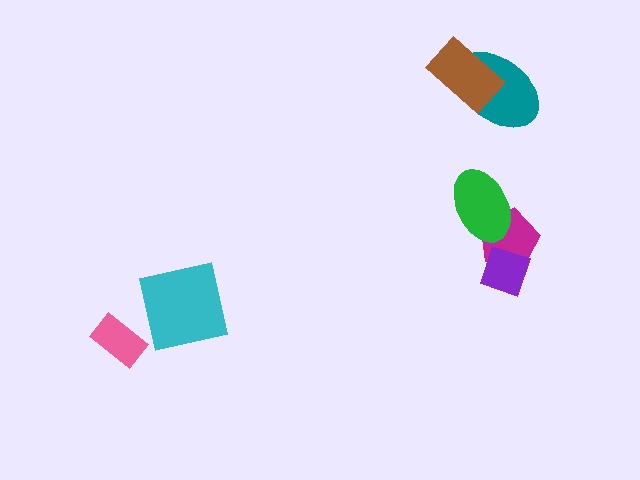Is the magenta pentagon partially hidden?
Yes, it is partially covered by another shape.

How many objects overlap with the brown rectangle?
1 object overlaps with the brown rectangle.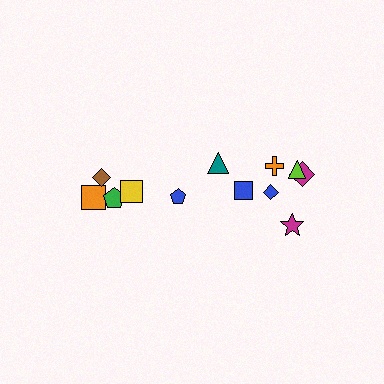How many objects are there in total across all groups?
There are 12 objects.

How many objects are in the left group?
There are 5 objects.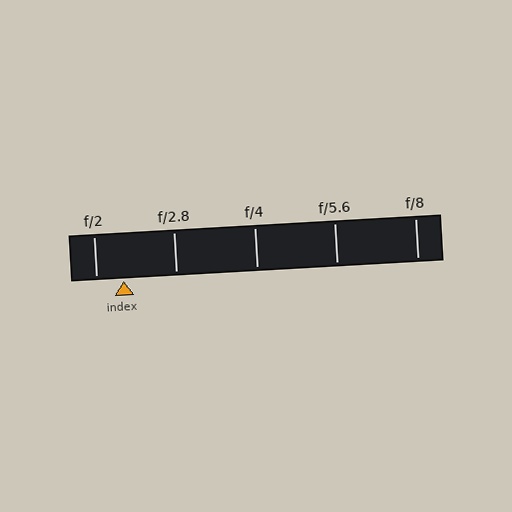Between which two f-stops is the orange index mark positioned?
The index mark is between f/2 and f/2.8.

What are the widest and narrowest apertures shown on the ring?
The widest aperture shown is f/2 and the narrowest is f/8.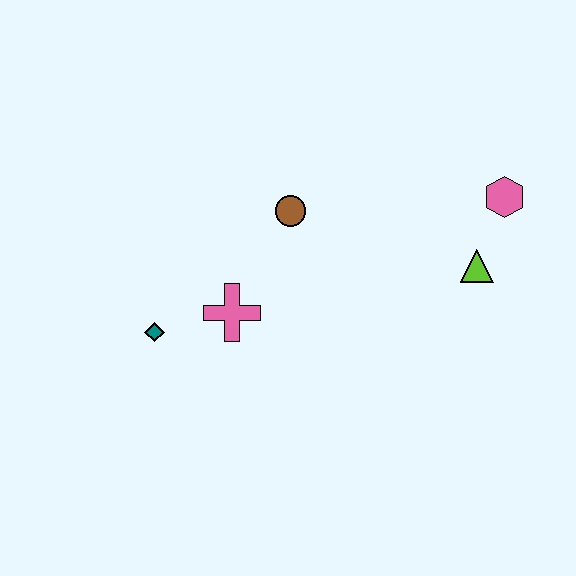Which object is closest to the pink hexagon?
The lime triangle is closest to the pink hexagon.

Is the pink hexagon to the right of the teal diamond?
Yes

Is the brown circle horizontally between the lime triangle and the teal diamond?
Yes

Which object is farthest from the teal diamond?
The pink hexagon is farthest from the teal diamond.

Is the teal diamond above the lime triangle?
No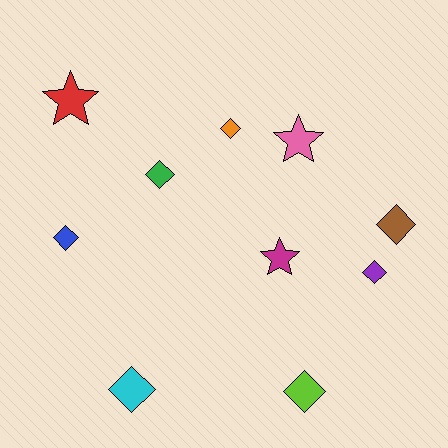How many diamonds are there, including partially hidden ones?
There are 7 diamonds.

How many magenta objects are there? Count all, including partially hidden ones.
There is 1 magenta object.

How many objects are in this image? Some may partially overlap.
There are 10 objects.